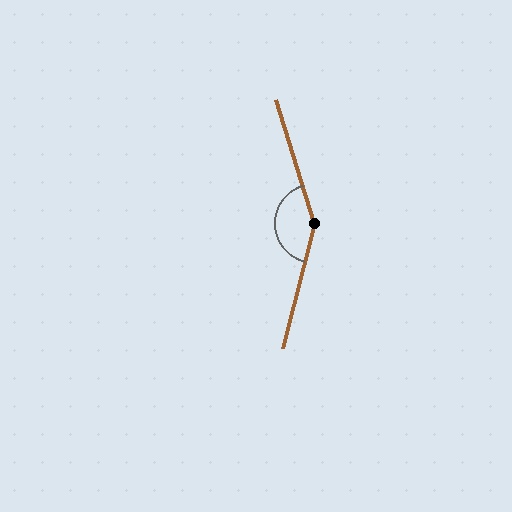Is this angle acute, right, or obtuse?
It is obtuse.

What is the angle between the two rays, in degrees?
Approximately 148 degrees.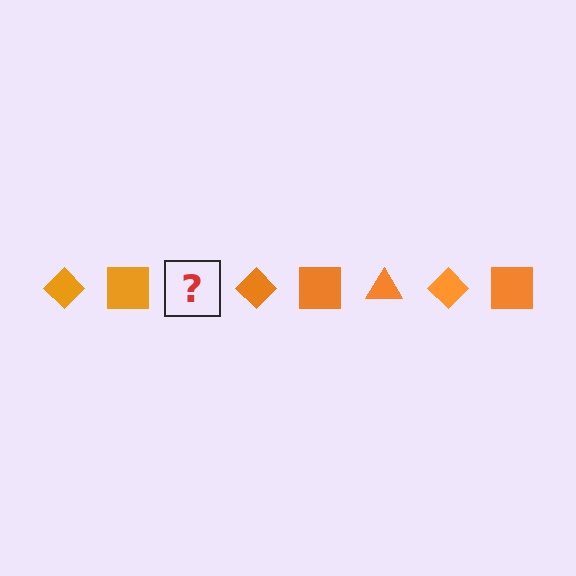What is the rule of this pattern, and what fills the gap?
The rule is that the pattern cycles through diamond, square, triangle shapes in orange. The gap should be filled with an orange triangle.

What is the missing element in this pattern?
The missing element is an orange triangle.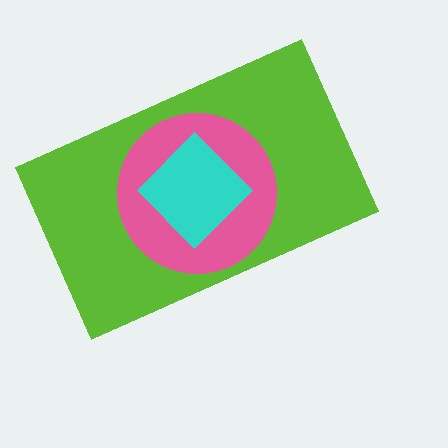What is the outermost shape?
The lime rectangle.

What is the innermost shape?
The cyan diamond.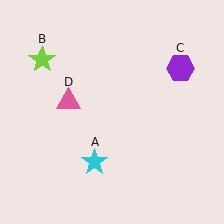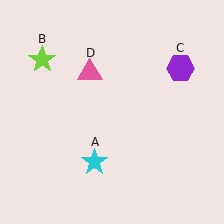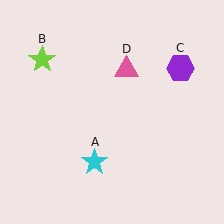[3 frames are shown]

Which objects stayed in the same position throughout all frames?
Cyan star (object A) and lime star (object B) and purple hexagon (object C) remained stationary.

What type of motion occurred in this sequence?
The pink triangle (object D) rotated clockwise around the center of the scene.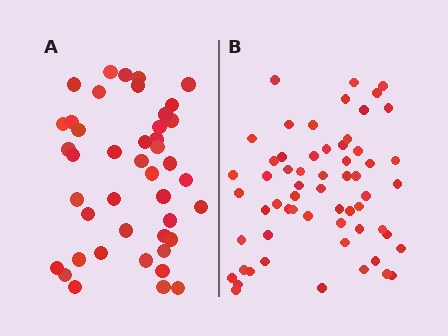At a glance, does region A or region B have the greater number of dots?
Region B (the right region) has more dots.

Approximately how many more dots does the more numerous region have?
Region B has approximately 15 more dots than region A.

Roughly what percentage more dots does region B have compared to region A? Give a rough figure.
About 40% more.